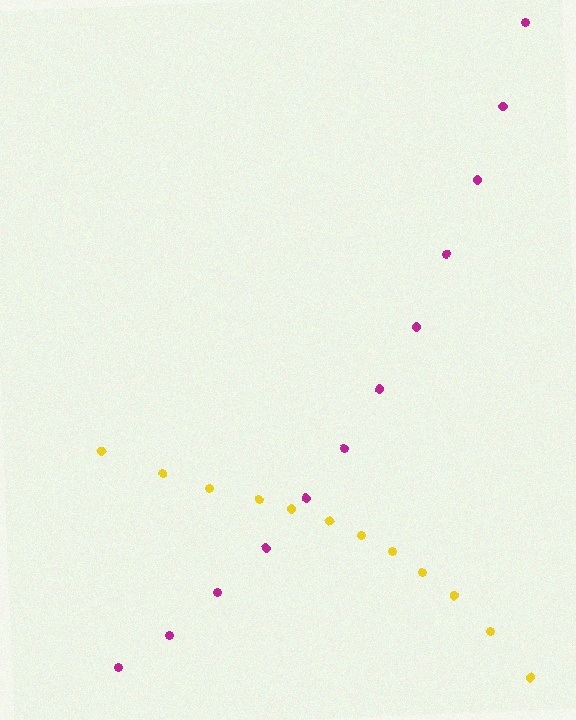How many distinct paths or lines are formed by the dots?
There are 2 distinct paths.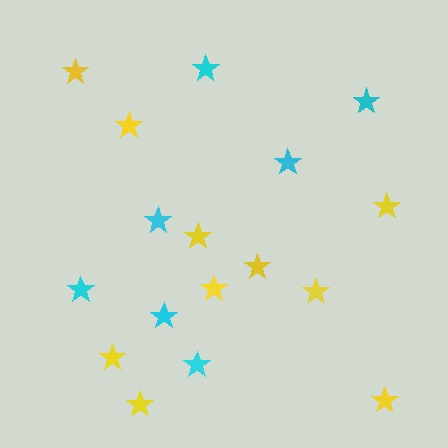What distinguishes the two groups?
There are 2 groups: one group of yellow stars (10) and one group of cyan stars (7).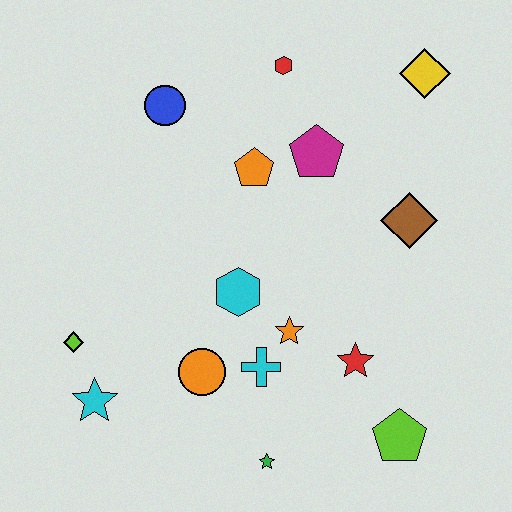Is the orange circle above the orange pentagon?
No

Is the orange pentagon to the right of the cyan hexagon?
Yes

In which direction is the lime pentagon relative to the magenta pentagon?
The lime pentagon is below the magenta pentagon.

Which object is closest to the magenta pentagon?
The orange pentagon is closest to the magenta pentagon.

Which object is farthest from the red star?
The blue circle is farthest from the red star.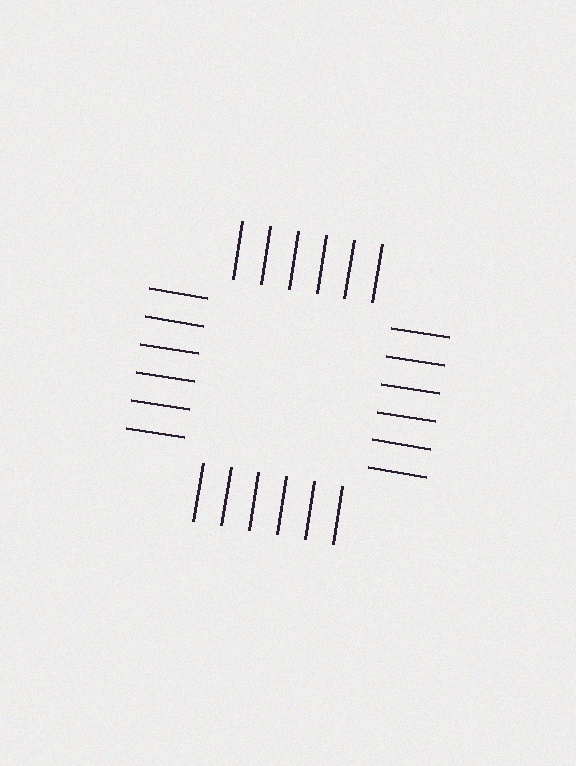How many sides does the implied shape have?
4 sides — the line-ends trace a square.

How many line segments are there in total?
24 — 6 along each of the 4 edges.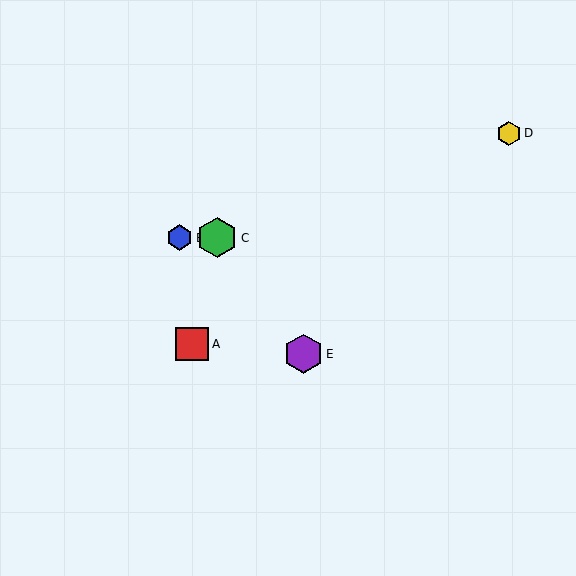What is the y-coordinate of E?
Object E is at y≈354.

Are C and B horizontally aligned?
Yes, both are at y≈238.